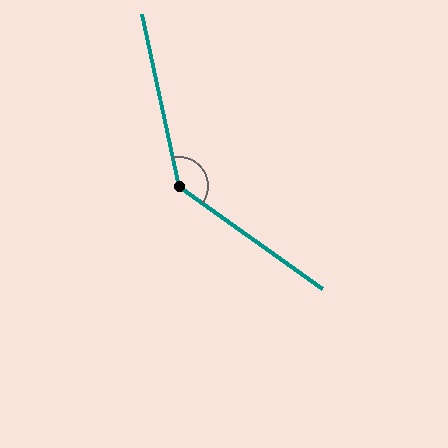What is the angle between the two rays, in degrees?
Approximately 138 degrees.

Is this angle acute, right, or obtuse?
It is obtuse.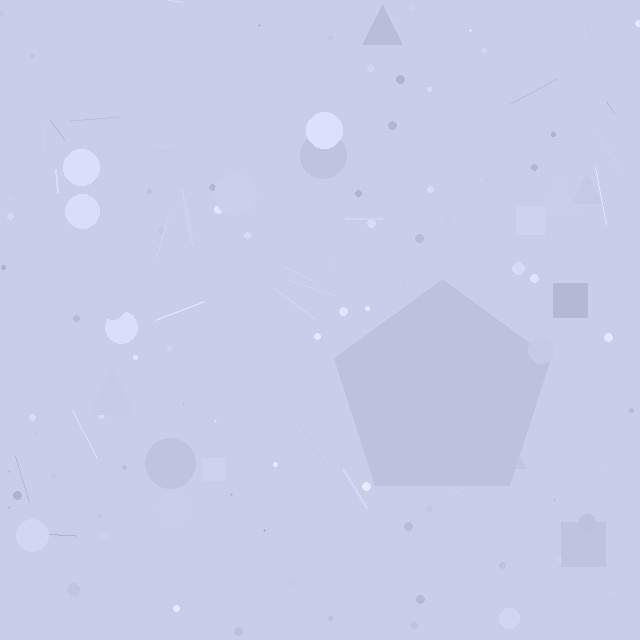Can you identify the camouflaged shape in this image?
The camouflaged shape is a pentagon.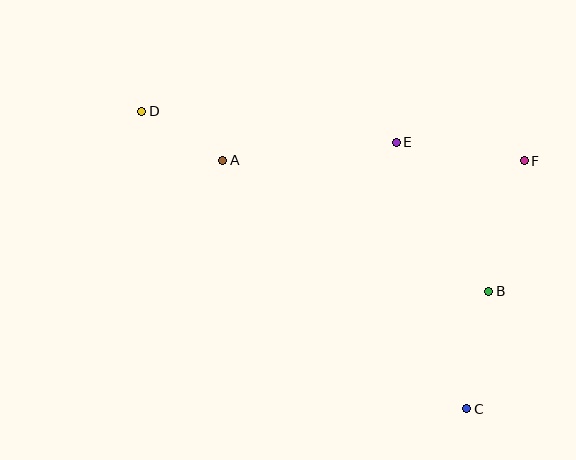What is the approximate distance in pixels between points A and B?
The distance between A and B is approximately 296 pixels.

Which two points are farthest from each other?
Points C and D are farthest from each other.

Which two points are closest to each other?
Points A and D are closest to each other.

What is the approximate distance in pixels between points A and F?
The distance between A and F is approximately 301 pixels.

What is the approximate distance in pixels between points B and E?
The distance between B and E is approximately 175 pixels.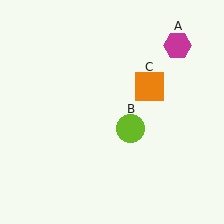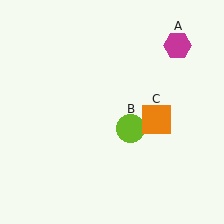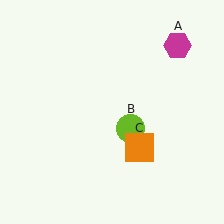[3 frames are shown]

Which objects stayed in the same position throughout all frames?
Magenta hexagon (object A) and lime circle (object B) remained stationary.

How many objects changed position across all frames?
1 object changed position: orange square (object C).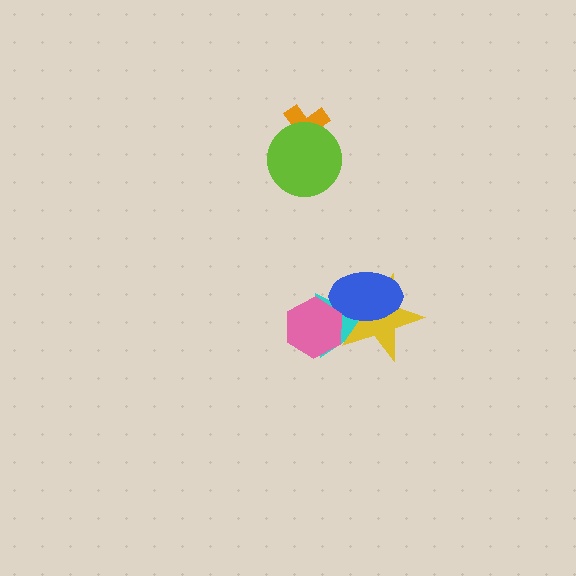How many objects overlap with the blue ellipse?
3 objects overlap with the blue ellipse.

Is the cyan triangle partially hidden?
Yes, it is partially covered by another shape.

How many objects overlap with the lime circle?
1 object overlaps with the lime circle.